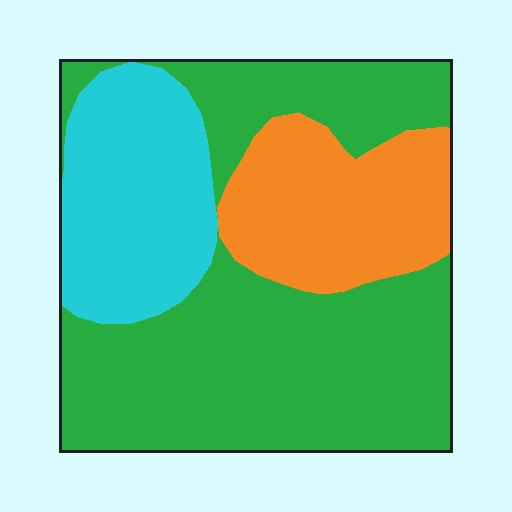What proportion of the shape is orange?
Orange covers about 20% of the shape.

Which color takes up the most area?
Green, at roughly 55%.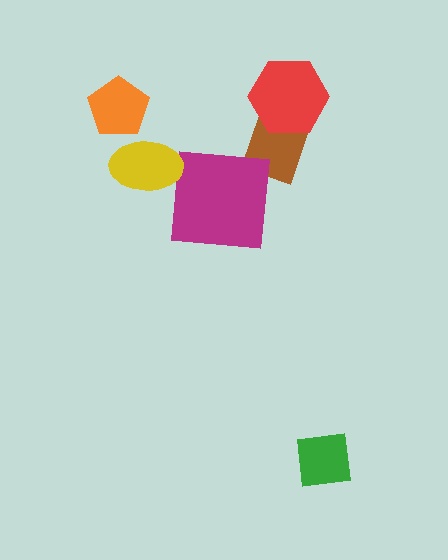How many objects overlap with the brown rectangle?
1 object overlaps with the brown rectangle.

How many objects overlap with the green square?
0 objects overlap with the green square.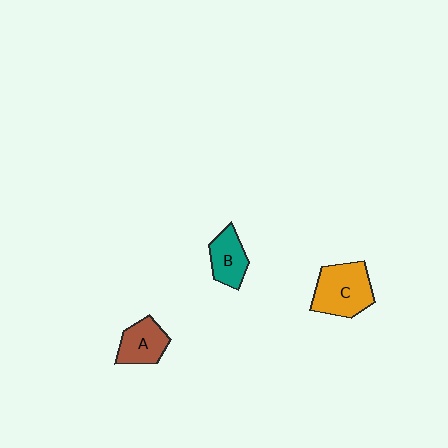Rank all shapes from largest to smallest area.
From largest to smallest: C (orange), A (brown), B (teal).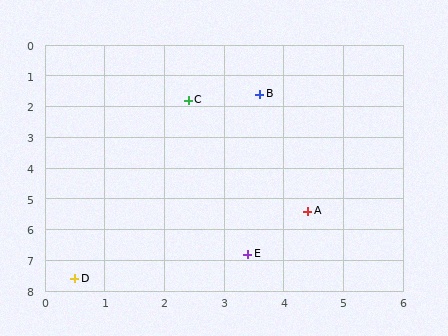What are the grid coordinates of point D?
Point D is at approximately (0.5, 7.6).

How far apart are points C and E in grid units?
Points C and E are about 5.1 grid units apart.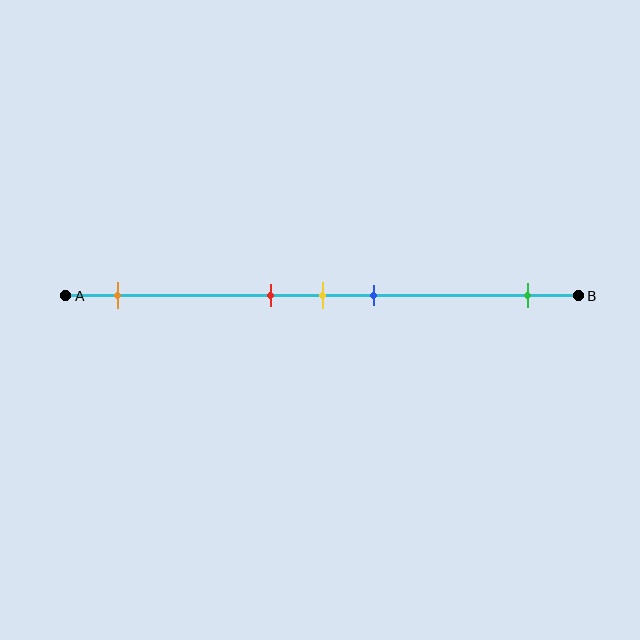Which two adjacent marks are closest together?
The red and yellow marks are the closest adjacent pair.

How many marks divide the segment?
There are 5 marks dividing the segment.